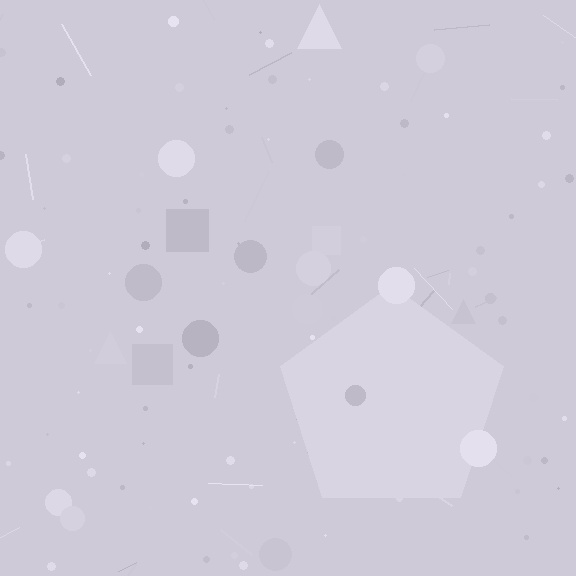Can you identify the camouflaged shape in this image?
The camouflaged shape is a pentagon.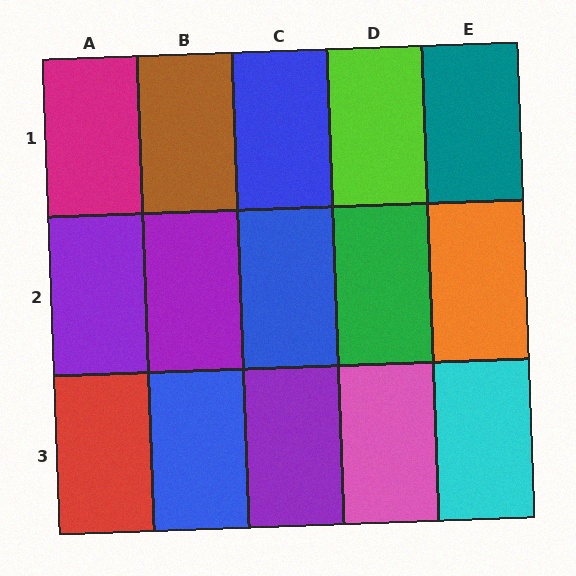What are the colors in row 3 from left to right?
Red, blue, purple, pink, cyan.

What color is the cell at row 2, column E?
Orange.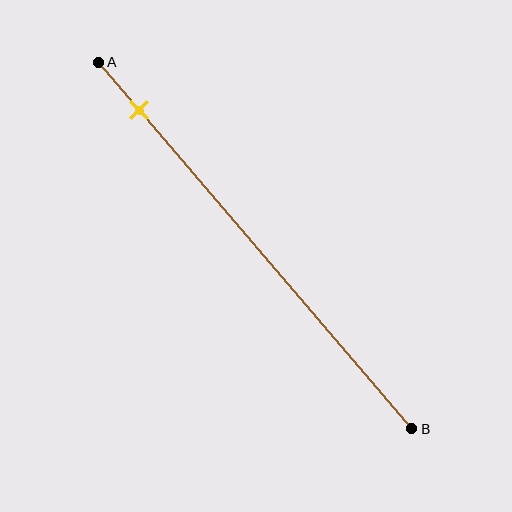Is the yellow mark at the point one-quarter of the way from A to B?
No, the mark is at about 15% from A, not at the 25% one-quarter point.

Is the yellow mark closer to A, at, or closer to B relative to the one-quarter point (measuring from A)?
The yellow mark is closer to point A than the one-quarter point of segment AB.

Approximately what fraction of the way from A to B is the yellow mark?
The yellow mark is approximately 15% of the way from A to B.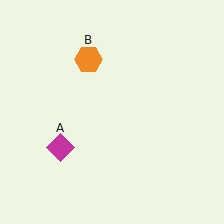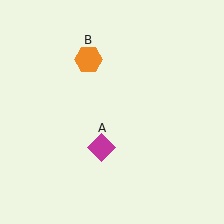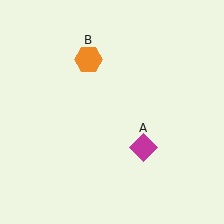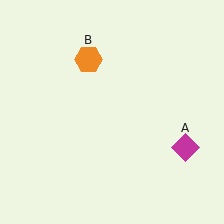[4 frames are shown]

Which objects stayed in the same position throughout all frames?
Orange hexagon (object B) remained stationary.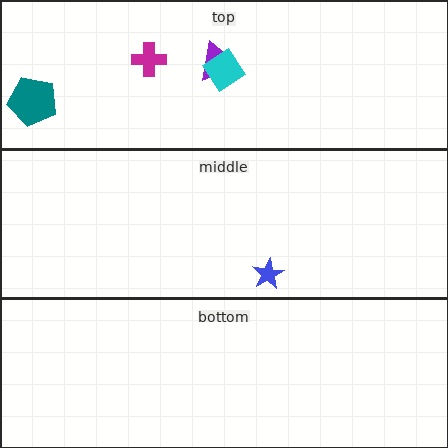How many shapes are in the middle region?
1.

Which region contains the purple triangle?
The top region.